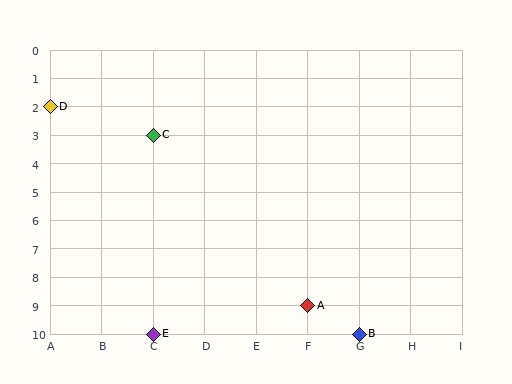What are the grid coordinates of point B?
Point B is at grid coordinates (G, 10).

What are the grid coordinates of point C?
Point C is at grid coordinates (C, 3).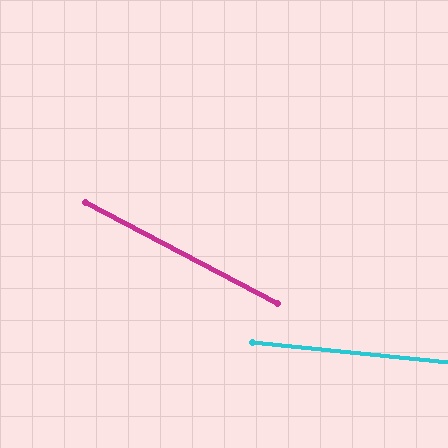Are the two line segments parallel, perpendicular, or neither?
Neither parallel nor perpendicular — they differ by about 22°.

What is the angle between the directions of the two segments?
Approximately 22 degrees.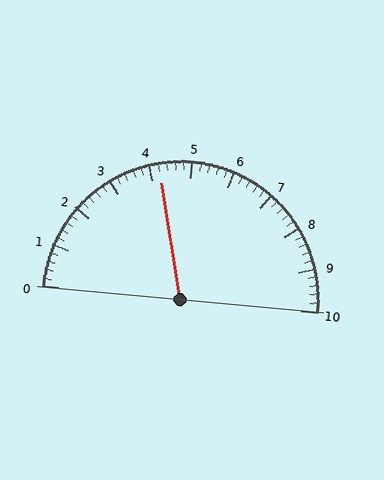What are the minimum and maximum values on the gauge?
The gauge ranges from 0 to 10.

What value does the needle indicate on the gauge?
The needle indicates approximately 4.2.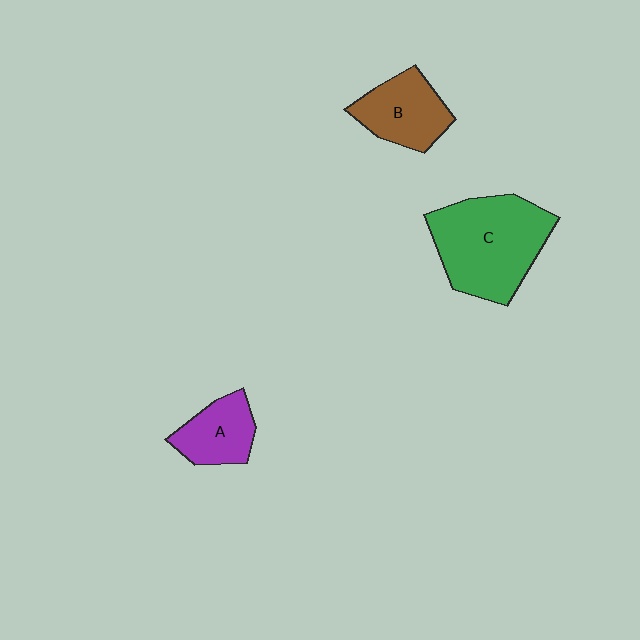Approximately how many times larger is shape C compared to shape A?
Approximately 2.2 times.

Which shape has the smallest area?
Shape A (purple).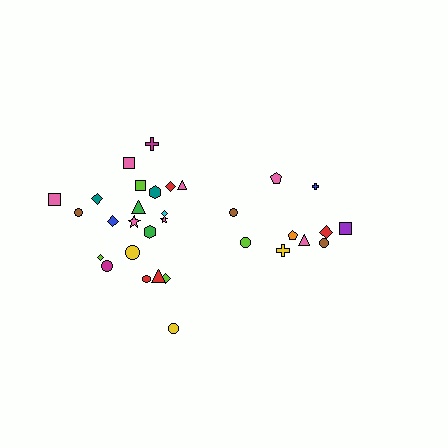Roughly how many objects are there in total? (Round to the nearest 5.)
Roughly 30 objects in total.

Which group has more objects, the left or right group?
The left group.